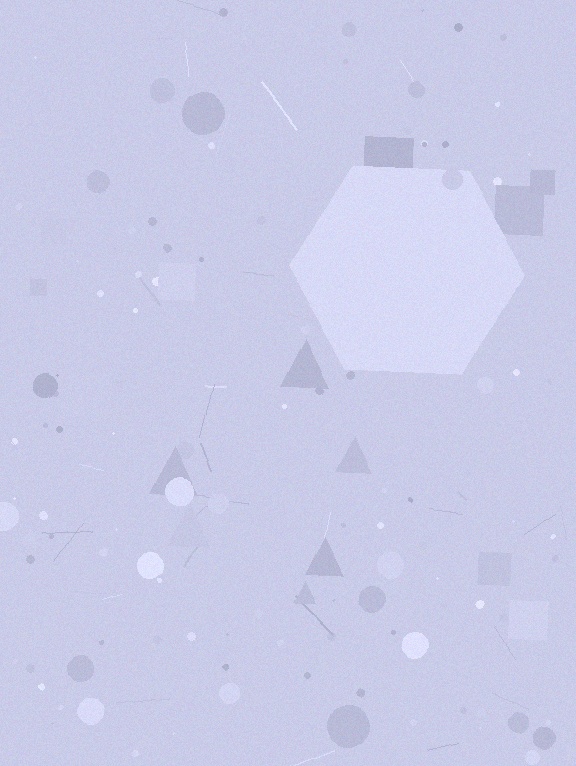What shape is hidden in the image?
A hexagon is hidden in the image.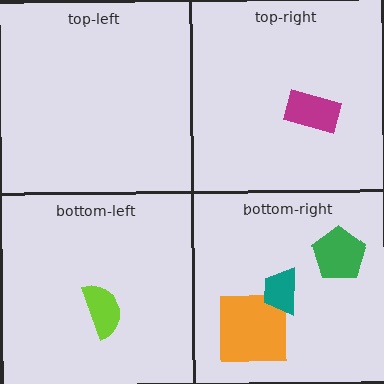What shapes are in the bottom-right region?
The green pentagon, the orange square, the teal trapezoid.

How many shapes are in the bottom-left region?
1.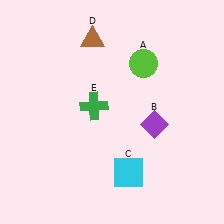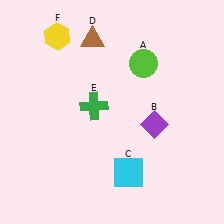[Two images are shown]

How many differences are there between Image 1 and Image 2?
There is 1 difference between the two images.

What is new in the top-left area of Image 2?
A yellow hexagon (F) was added in the top-left area of Image 2.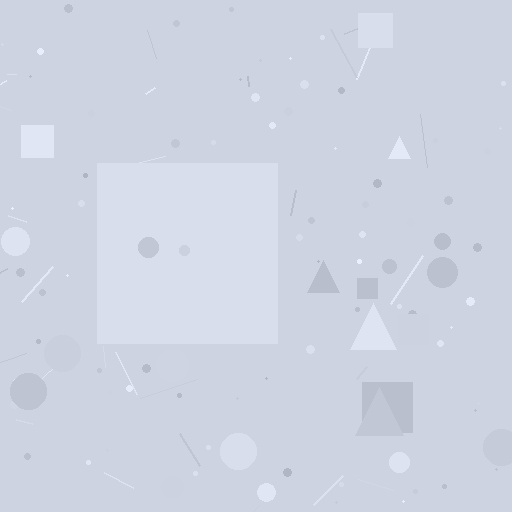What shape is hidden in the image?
A square is hidden in the image.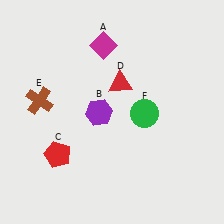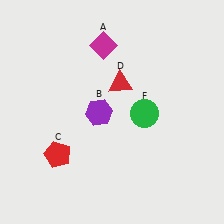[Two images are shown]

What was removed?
The brown cross (E) was removed in Image 2.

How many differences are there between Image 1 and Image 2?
There is 1 difference between the two images.